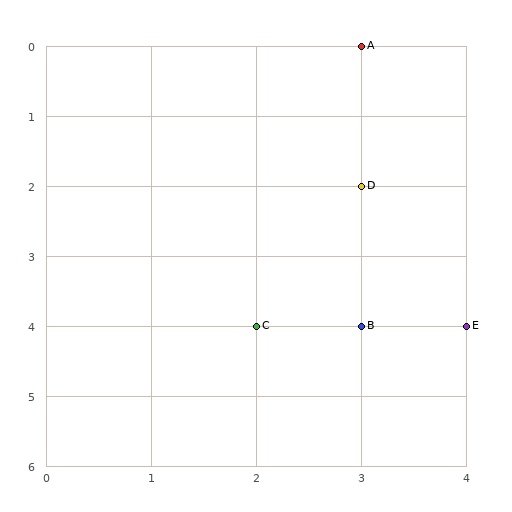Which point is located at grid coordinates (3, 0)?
Point A is at (3, 0).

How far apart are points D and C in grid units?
Points D and C are 1 column and 2 rows apart (about 2.2 grid units diagonally).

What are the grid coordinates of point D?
Point D is at grid coordinates (3, 2).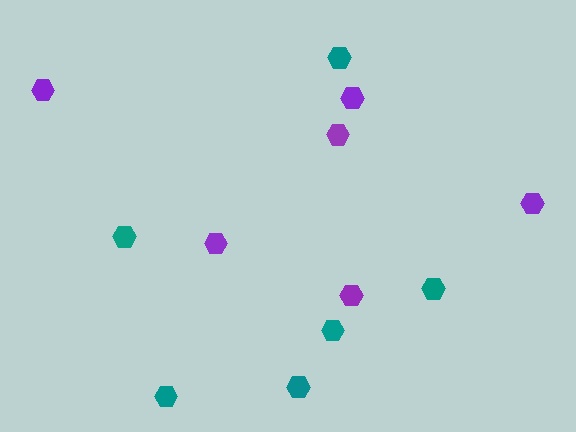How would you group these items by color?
There are 2 groups: one group of teal hexagons (6) and one group of purple hexagons (6).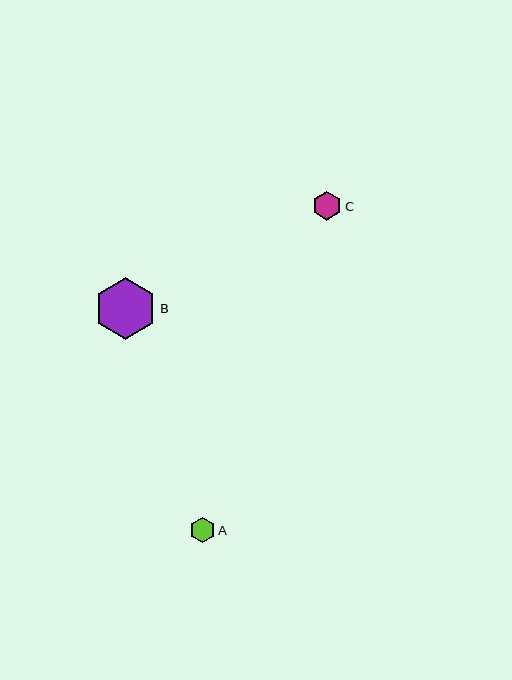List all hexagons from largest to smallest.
From largest to smallest: B, C, A.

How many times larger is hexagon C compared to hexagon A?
Hexagon C is approximately 1.1 times the size of hexagon A.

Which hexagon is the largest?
Hexagon B is the largest with a size of approximately 62 pixels.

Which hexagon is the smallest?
Hexagon A is the smallest with a size of approximately 26 pixels.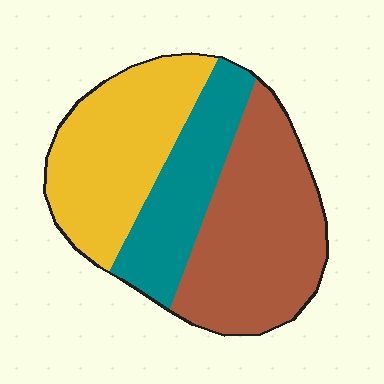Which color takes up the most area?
Brown, at roughly 40%.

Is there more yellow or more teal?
Yellow.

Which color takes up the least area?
Teal, at roughly 25%.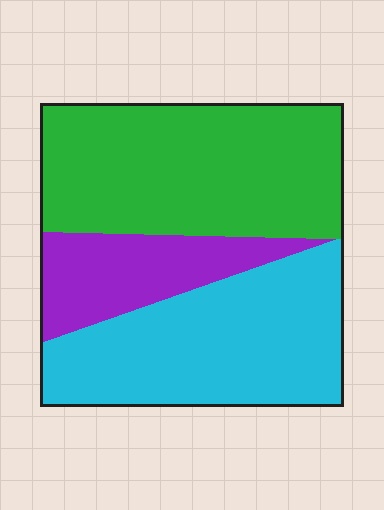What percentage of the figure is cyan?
Cyan takes up between a third and a half of the figure.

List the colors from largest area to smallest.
From largest to smallest: green, cyan, purple.